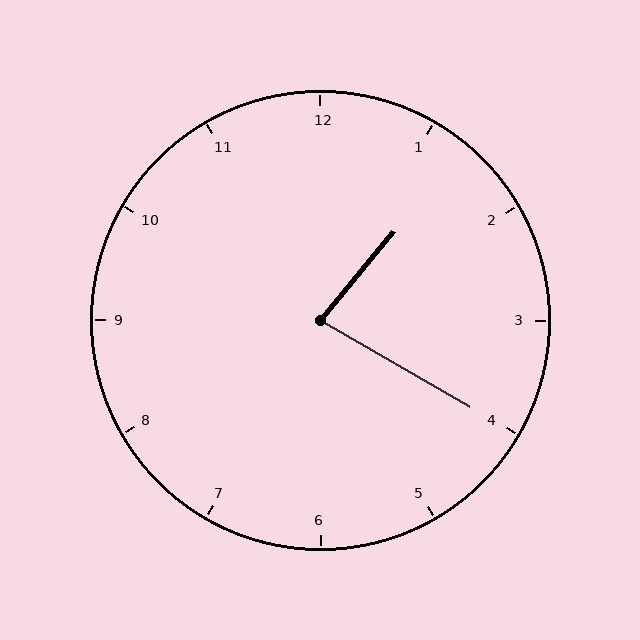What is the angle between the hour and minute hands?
Approximately 80 degrees.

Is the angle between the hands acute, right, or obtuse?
It is acute.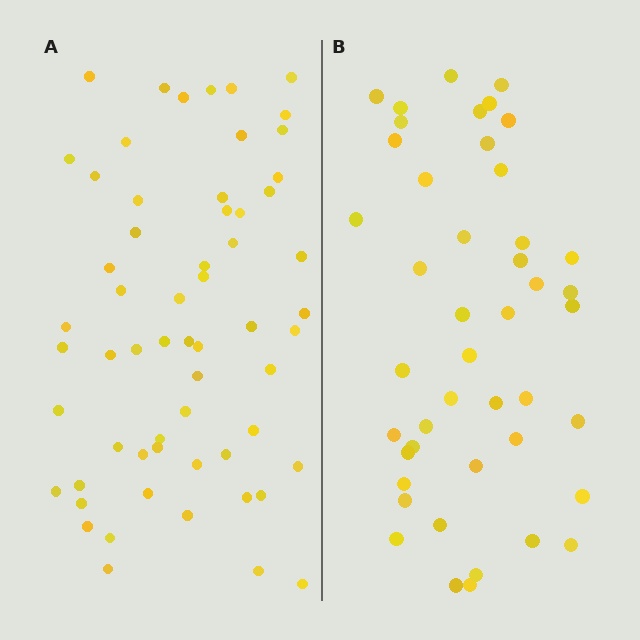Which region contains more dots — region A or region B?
Region A (the left region) has more dots.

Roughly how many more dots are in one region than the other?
Region A has approximately 15 more dots than region B.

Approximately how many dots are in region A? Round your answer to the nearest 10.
About 60 dots.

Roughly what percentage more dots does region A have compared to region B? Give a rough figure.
About 35% more.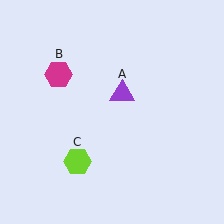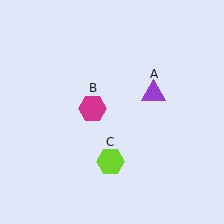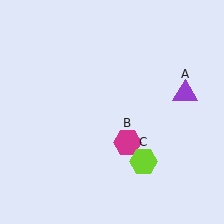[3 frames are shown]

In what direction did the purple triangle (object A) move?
The purple triangle (object A) moved right.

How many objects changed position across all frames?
3 objects changed position: purple triangle (object A), magenta hexagon (object B), lime hexagon (object C).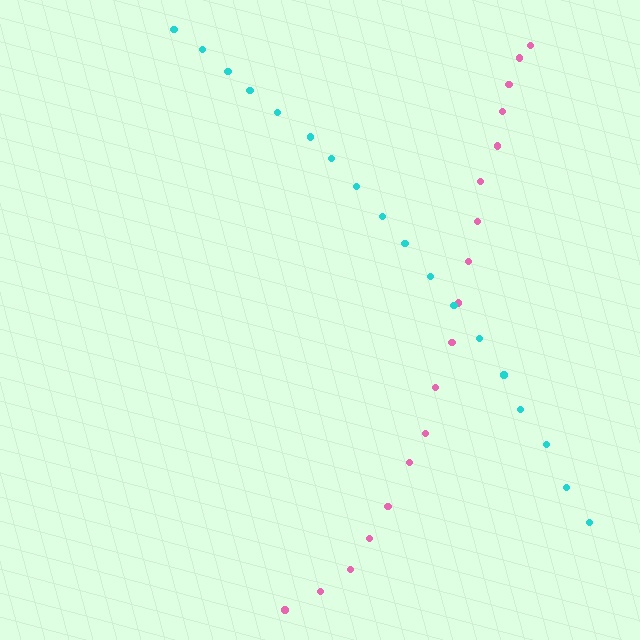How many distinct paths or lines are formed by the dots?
There are 2 distinct paths.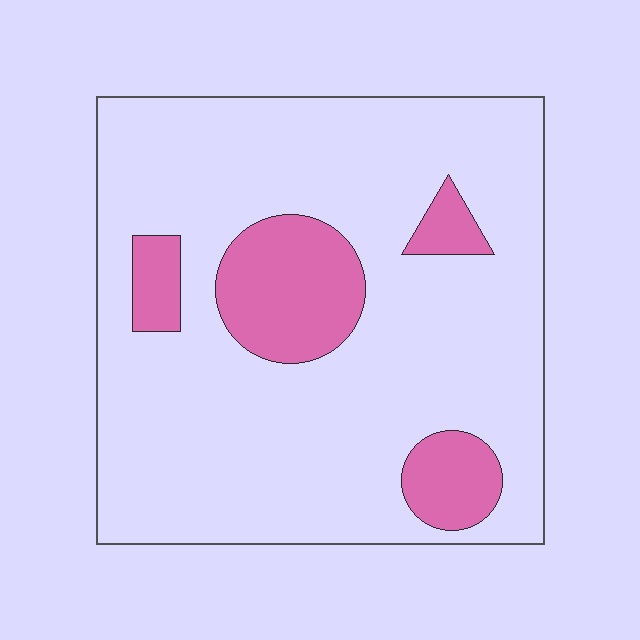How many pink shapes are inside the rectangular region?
4.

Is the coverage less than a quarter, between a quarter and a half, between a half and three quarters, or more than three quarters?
Less than a quarter.